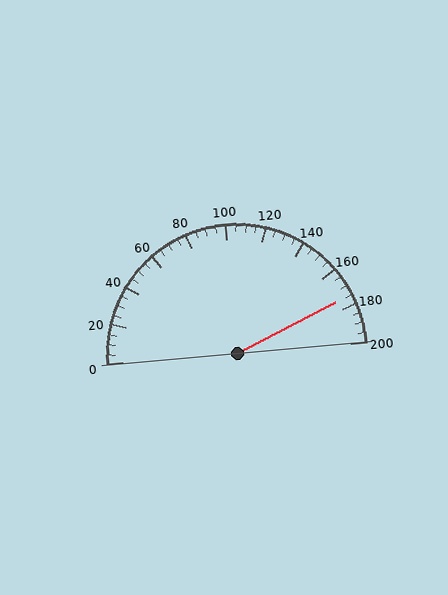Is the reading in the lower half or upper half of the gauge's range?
The reading is in the upper half of the range (0 to 200).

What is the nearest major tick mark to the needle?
The nearest major tick mark is 180.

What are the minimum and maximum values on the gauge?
The gauge ranges from 0 to 200.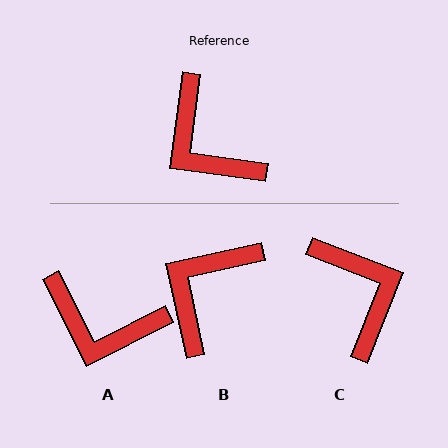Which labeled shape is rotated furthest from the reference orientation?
C, about 166 degrees away.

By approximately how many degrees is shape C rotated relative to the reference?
Approximately 166 degrees counter-clockwise.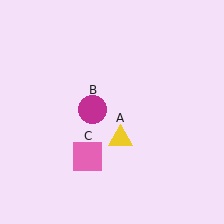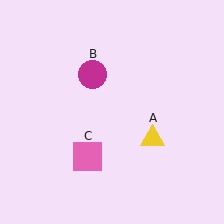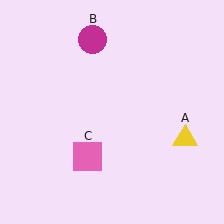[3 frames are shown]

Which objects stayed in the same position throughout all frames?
Pink square (object C) remained stationary.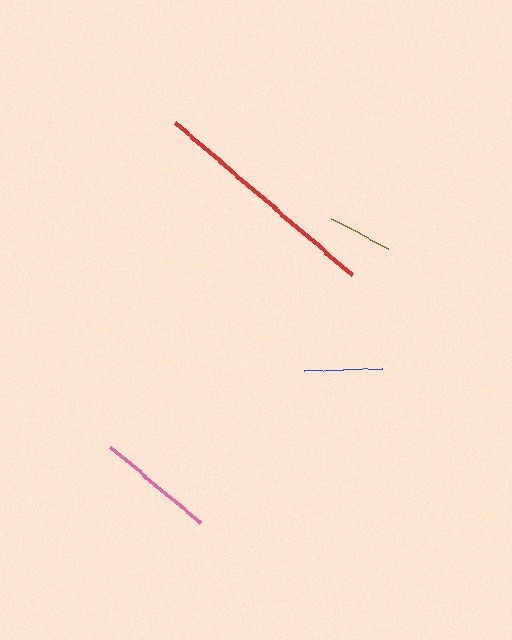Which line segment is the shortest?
The brown line is the shortest at approximately 64 pixels.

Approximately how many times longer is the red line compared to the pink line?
The red line is approximately 2.0 times the length of the pink line.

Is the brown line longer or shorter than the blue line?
The blue line is longer than the brown line.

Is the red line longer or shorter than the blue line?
The red line is longer than the blue line.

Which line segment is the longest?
The red line is the longest at approximately 233 pixels.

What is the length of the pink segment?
The pink segment is approximately 118 pixels long.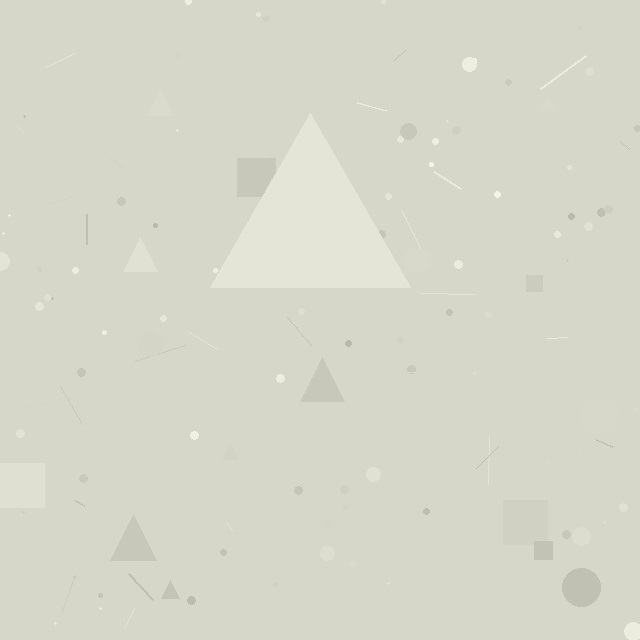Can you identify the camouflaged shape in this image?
The camouflaged shape is a triangle.